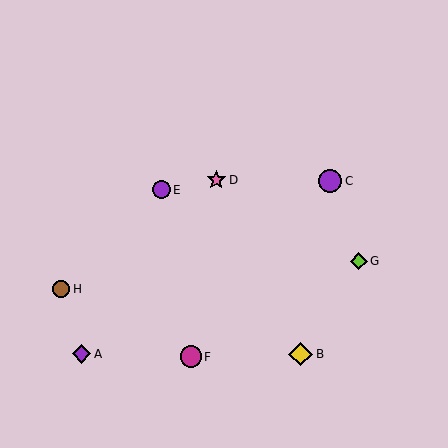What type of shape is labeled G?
Shape G is a lime diamond.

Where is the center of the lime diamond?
The center of the lime diamond is at (359, 261).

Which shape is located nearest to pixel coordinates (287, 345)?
The yellow diamond (labeled B) at (301, 354) is nearest to that location.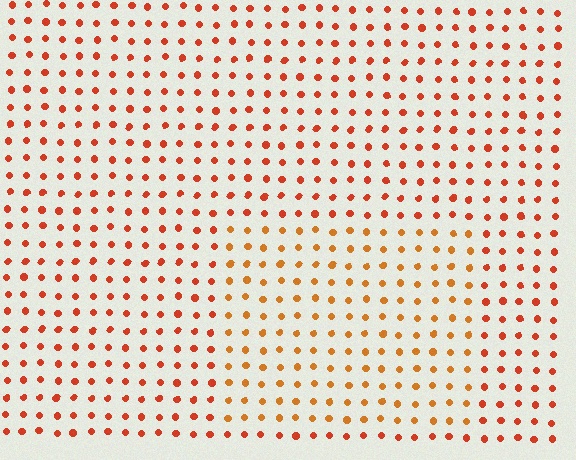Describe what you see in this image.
The image is filled with small red elements in a uniform arrangement. A rectangle-shaped region is visible where the elements are tinted to a slightly different hue, forming a subtle color boundary.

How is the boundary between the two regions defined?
The boundary is defined purely by a slight shift in hue (about 22 degrees). Spacing, size, and orientation are identical on both sides.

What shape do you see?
I see a rectangle.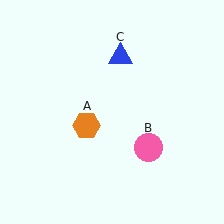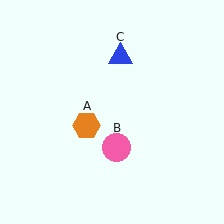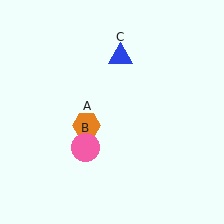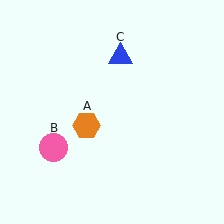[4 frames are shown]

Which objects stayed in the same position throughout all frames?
Orange hexagon (object A) and blue triangle (object C) remained stationary.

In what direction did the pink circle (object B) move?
The pink circle (object B) moved left.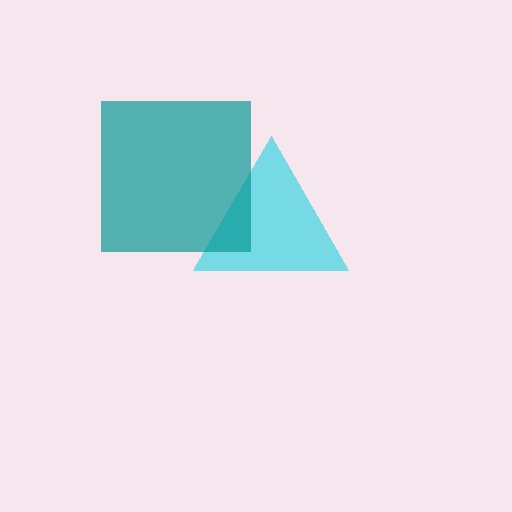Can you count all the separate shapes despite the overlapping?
Yes, there are 2 separate shapes.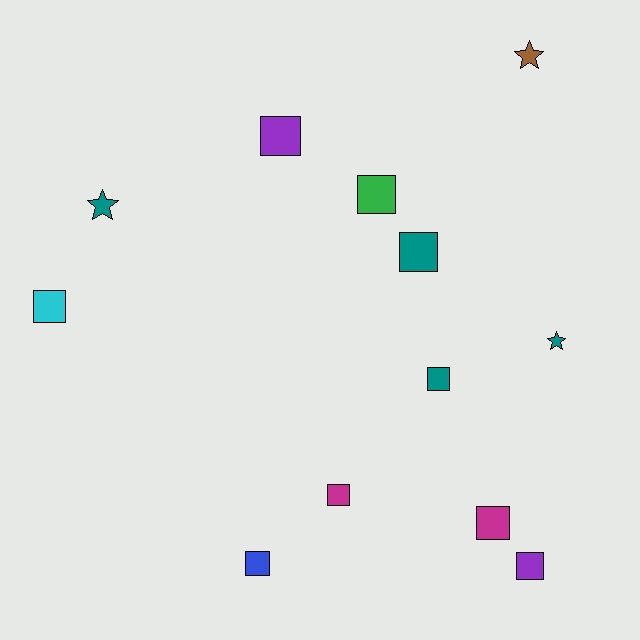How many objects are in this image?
There are 12 objects.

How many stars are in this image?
There are 3 stars.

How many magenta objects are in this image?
There are 2 magenta objects.